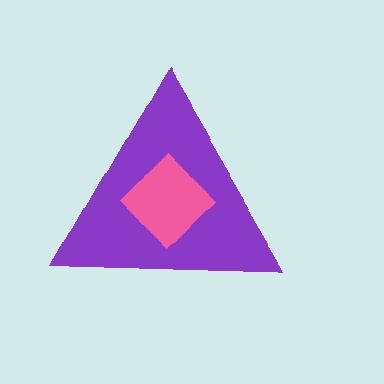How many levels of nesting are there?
2.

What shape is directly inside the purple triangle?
The pink diamond.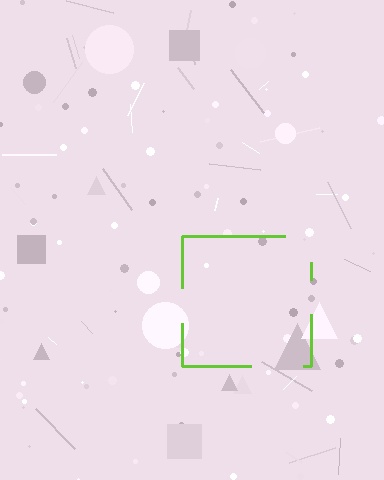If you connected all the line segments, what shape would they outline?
They would outline a square.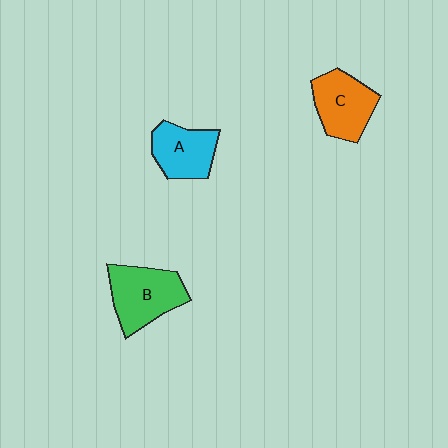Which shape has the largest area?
Shape B (green).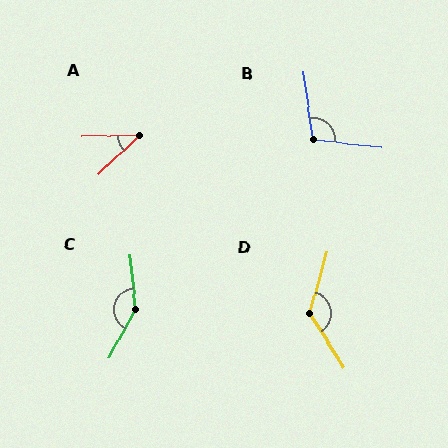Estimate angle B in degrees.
Approximately 105 degrees.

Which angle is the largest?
C, at approximately 145 degrees.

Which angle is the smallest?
A, at approximately 43 degrees.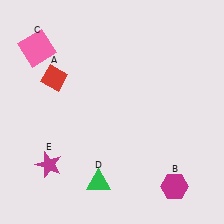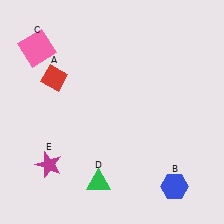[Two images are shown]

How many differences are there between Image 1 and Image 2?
There is 1 difference between the two images.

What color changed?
The hexagon (B) changed from magenta in Image 1 to blue in Image 2.